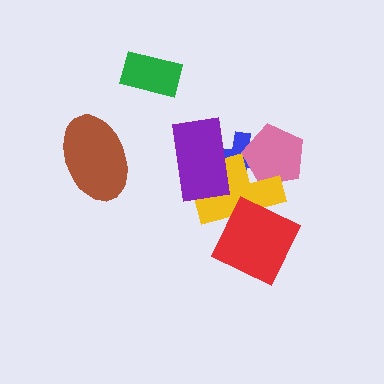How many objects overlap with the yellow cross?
4 objects overlap with the yellow cross.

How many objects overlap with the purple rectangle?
2 objects overlap with the purple rectangle.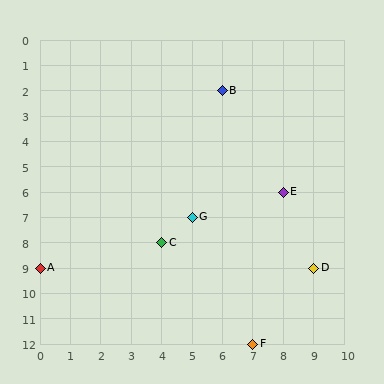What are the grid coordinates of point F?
Point F is at grid coordinates (7, 12).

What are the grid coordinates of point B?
Point B is at grid coordinates (6, 2).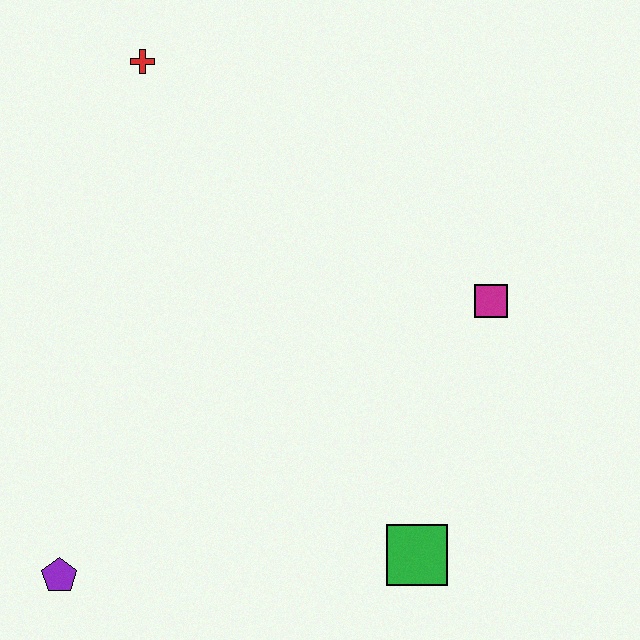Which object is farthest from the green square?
The red cross is farthest from the green square.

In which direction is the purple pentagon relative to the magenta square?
The purple pentagon is to the left of the magenta square.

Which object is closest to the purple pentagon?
The green square is closest to the purple pentagon.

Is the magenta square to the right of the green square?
Yes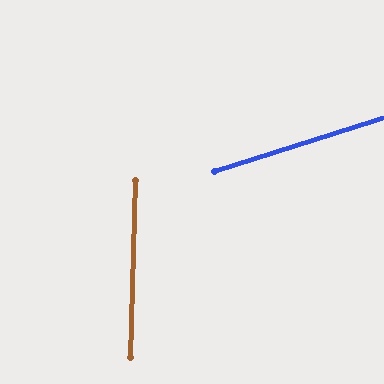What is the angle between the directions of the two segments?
Approximately 71 degrees.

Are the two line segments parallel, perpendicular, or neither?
Neither parallel nor perpendicular — they differ by about 71°.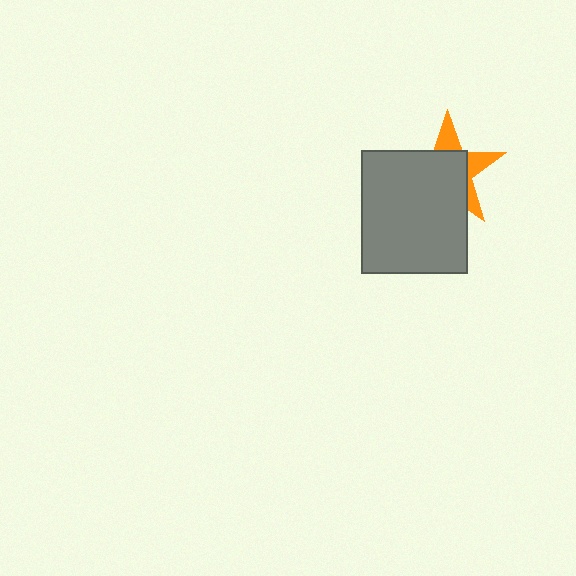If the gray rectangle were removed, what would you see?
You would see the complete orange star.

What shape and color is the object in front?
The object in front is a gray rectangle.